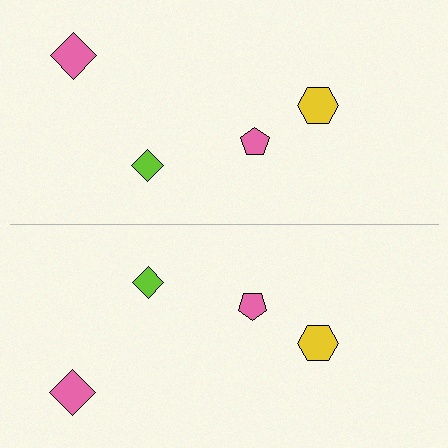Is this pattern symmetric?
Yes, this pattern has bilateral (reflection) symmetry.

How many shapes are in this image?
There are 8 shapes in this image.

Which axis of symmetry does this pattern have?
The pattern has a horizontal axis of symmetry running through the center of the image.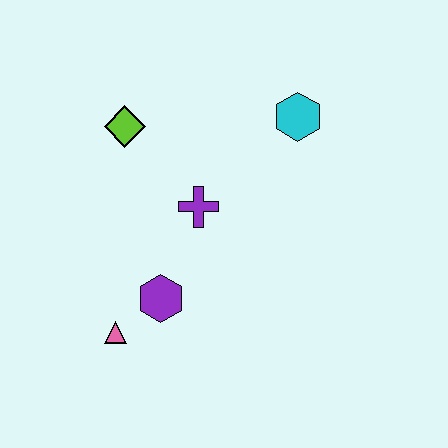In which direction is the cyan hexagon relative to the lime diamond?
The cyan hexagon is to the right of the lime diamond.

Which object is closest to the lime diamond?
The purple cross is closest to the lime diamond.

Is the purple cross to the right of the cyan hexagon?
No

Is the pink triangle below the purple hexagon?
Yes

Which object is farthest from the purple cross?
The pink triangle is farthest from the purple cross.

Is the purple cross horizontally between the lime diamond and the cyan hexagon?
Yes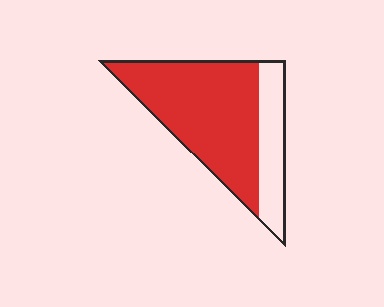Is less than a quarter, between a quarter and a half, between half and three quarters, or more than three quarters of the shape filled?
Between half and three quarters.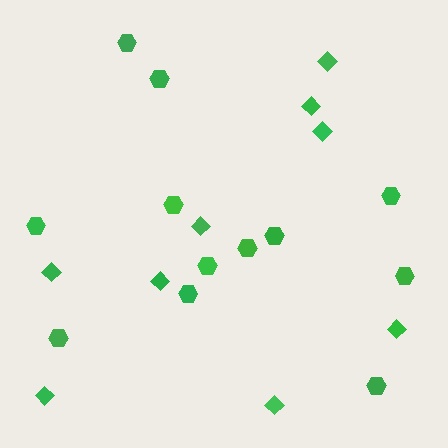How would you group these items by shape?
There are 2 groups: one group of hexagons (12) and one group of diamonds (9).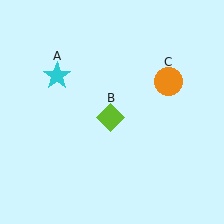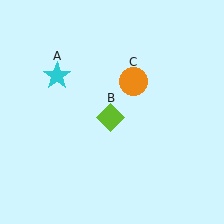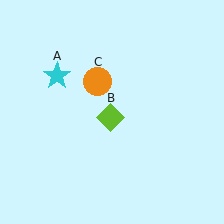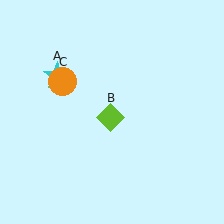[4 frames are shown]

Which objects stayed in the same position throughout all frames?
Cyan star (object A) and lime diamond (object B) remained stationary.